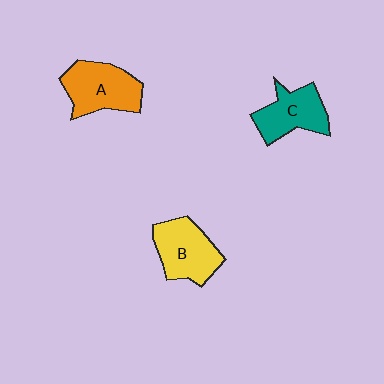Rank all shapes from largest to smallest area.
From largest to smallest: A (orange), B (yellow), C (teal).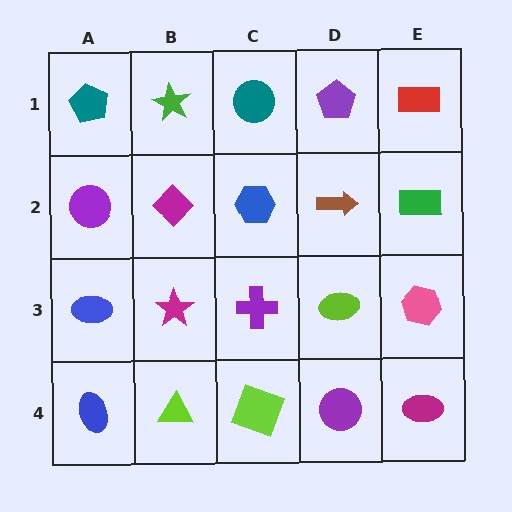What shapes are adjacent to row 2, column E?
A red rectangle (row 1, column E), a pink hexagon (row 3, column E), a brown arrow (row 2, column D).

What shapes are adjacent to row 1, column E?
A green rectangle (row 2, column E), a purple pentagon (row 1, column D).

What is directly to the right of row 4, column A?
A lime triangle.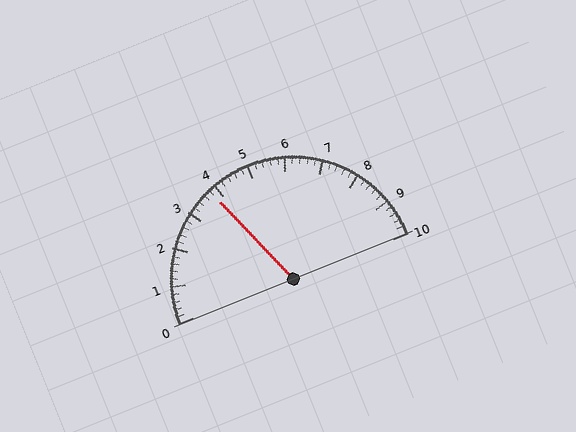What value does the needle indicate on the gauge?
The needle indicates approximately 3.8.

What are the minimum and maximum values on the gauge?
The gauge ranges from 0 to 10.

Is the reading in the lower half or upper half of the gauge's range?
The reading is in the lower half of the range (0 to 10).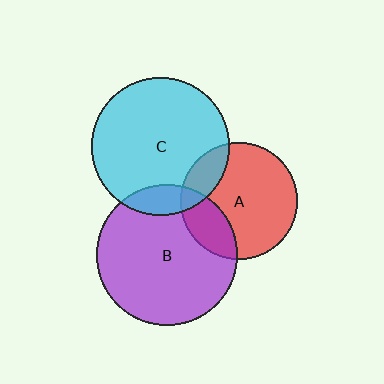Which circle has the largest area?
Circle B (purple).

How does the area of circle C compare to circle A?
Approximately 1.4 times.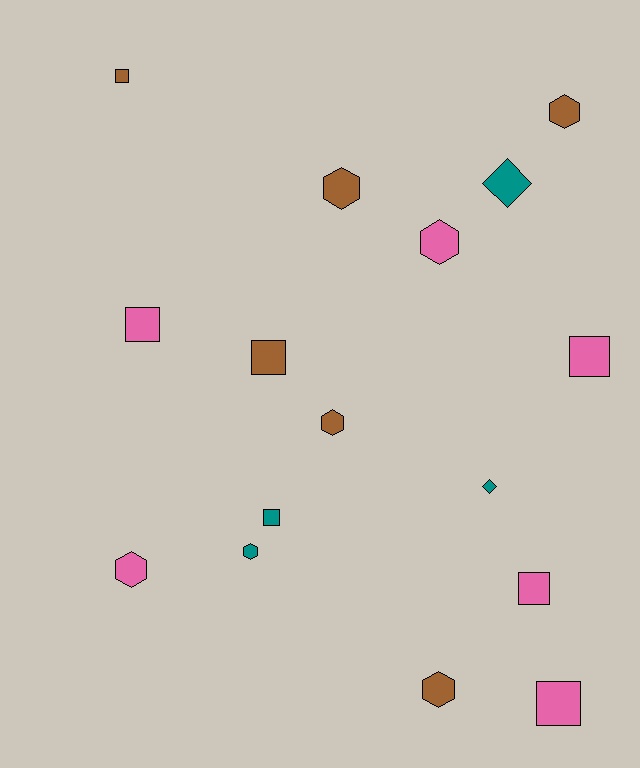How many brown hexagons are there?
There are 4 brown hexagons.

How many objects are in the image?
There are 16 objects.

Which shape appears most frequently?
Hexagon, with 7 objects.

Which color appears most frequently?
Brown, with 6 objects.